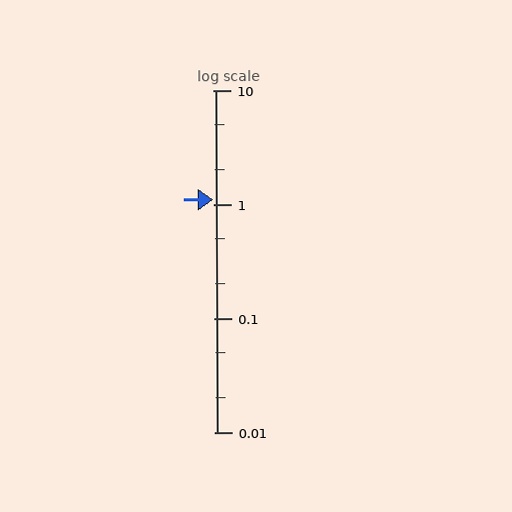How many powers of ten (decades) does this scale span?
The scale spans 3 decades, from 0.01 to 10.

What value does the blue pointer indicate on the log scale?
The pointer indicates approximately 1.1.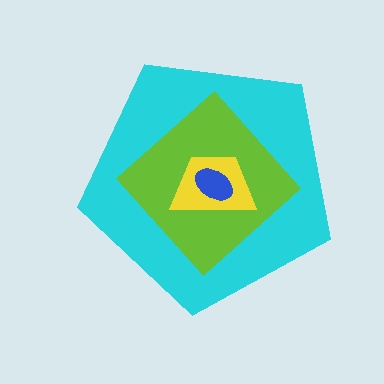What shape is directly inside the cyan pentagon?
The lime diamond.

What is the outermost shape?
The cyan pentagon.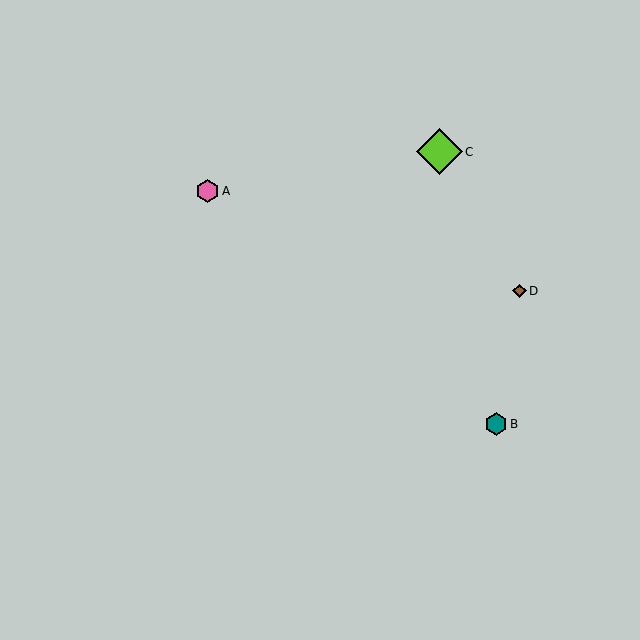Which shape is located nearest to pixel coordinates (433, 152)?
The lime diamond (labeled C) at (439, 152) is nearest to that location.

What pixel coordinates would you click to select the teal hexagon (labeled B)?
Click at (496, 424) to select the teal hexagon B.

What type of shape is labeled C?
Shape C is a lime diamond.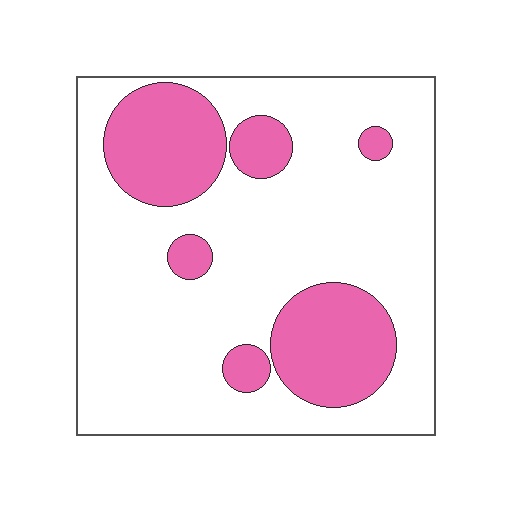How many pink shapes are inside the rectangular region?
6.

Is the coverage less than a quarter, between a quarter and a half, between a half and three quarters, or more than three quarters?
Between a quarter and a half.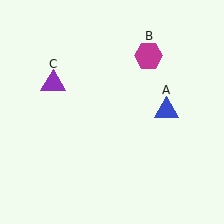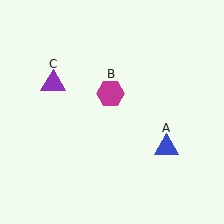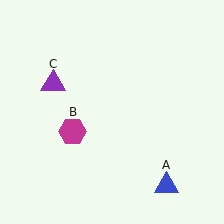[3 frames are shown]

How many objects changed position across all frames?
2 objects changed position: blue triangle (object A), magenta hexagon (object B).